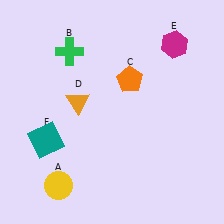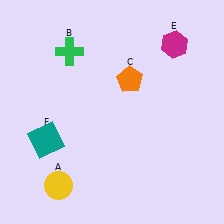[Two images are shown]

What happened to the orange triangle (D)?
The orange triangle (D) was removed in Image 2. It was in the top-left area of Image 1.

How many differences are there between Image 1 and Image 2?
There is 1 difference between the two images.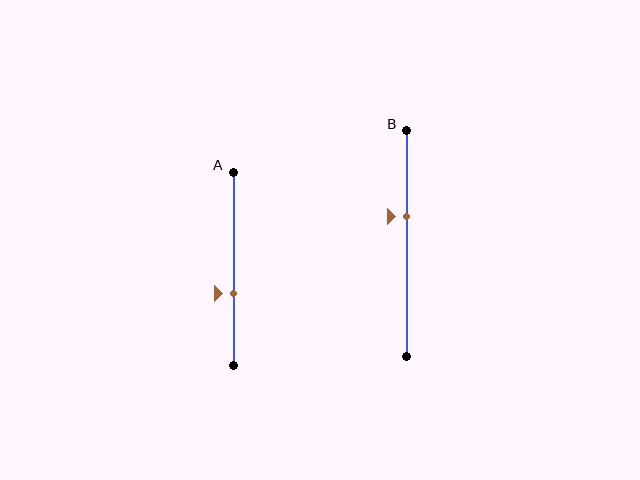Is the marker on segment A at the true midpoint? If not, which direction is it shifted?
No, the marker on segment A is shifted downward by about 13% of the segment length.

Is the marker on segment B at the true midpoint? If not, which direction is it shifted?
No, the marker on segment B is shifted upward by about 12% of the segment length.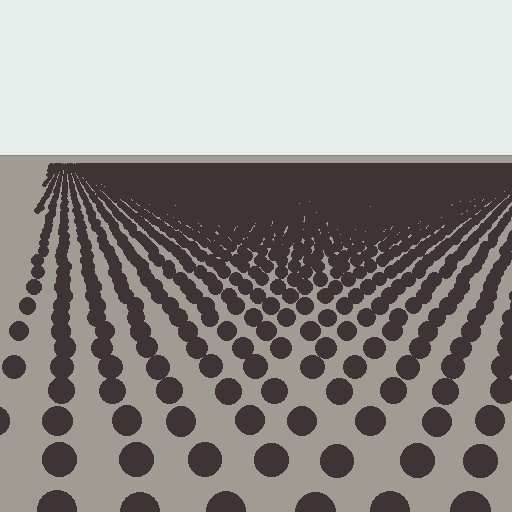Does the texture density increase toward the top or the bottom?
Density increases toward the top.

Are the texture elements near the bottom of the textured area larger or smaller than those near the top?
Larger. Near the bottom, elements are closer to the viewer and appear at a bigger on-screen size.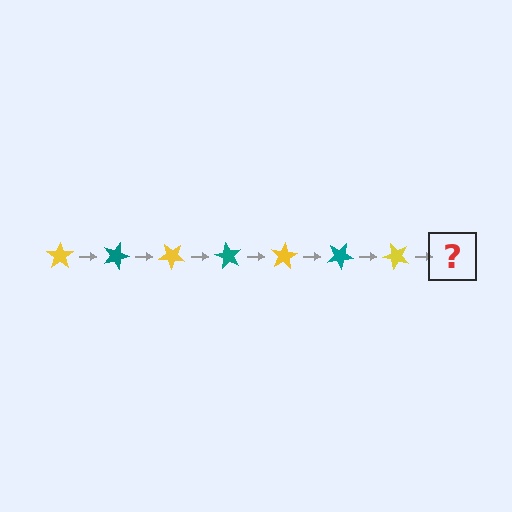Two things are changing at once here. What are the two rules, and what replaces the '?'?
The two rules are that it rotates 20 degrees each step and the color cycles through yellow and teal. The '?' should be a teal star, rotated 140 degrees from the start.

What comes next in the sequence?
The next element should be a teal star, rotated 140 degrees from the start.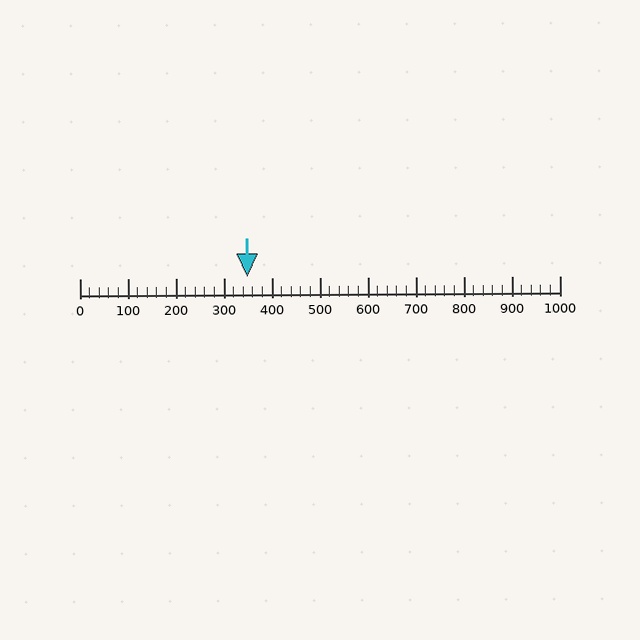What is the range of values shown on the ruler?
The ruler shows values from 0 to 1000.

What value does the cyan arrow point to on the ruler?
The cyan arrow points to approximately 348.